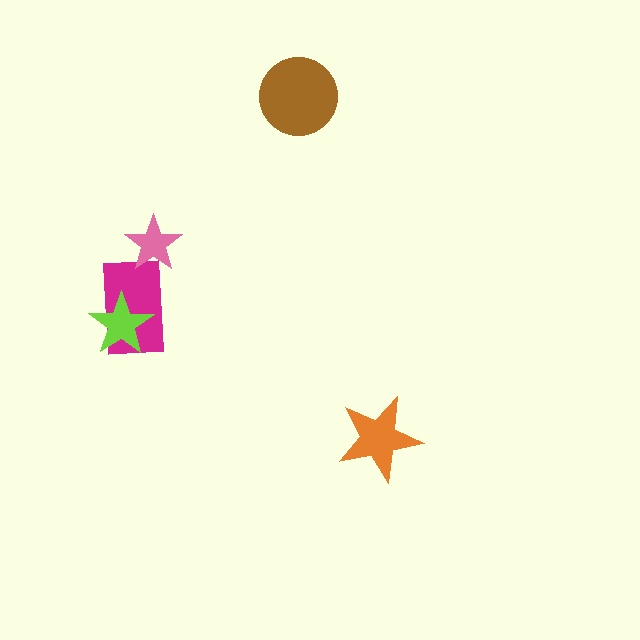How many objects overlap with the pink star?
1 object overlaps with the pink star.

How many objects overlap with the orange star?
0 objects overlap with the orange star.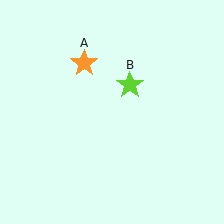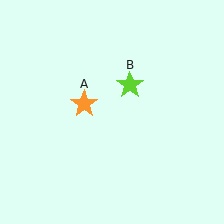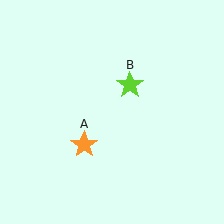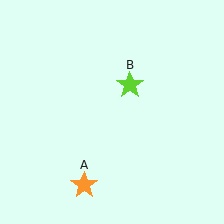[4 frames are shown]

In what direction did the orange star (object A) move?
The orange star (object A) moved down.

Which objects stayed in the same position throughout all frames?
Lime star (object B) remained stationary.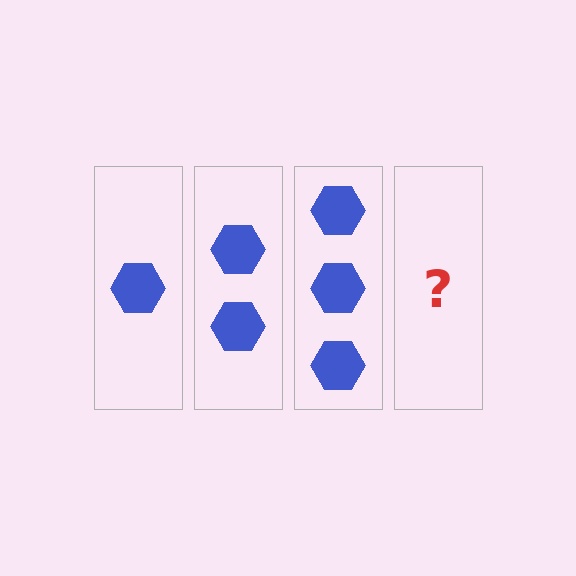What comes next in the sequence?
The next element should be 4 hexagons.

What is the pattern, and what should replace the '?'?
The pattern is that each step adds one more hexagon. The '?' should be 4 hexagons.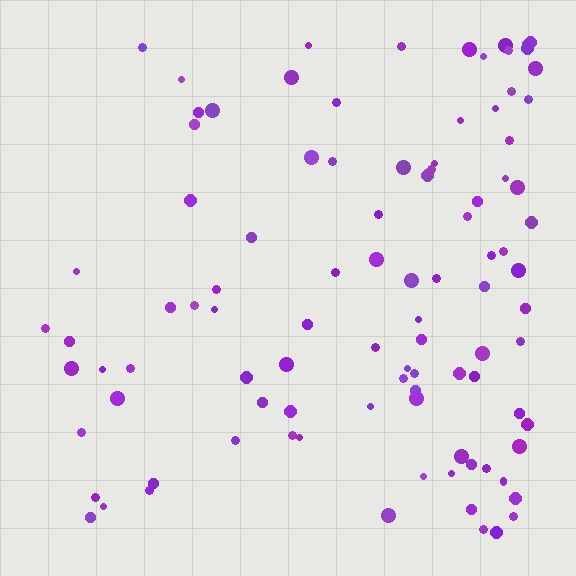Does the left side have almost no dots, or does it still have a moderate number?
Still a moderate number, just noticeably fewer than the right.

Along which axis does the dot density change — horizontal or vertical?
Horizontal.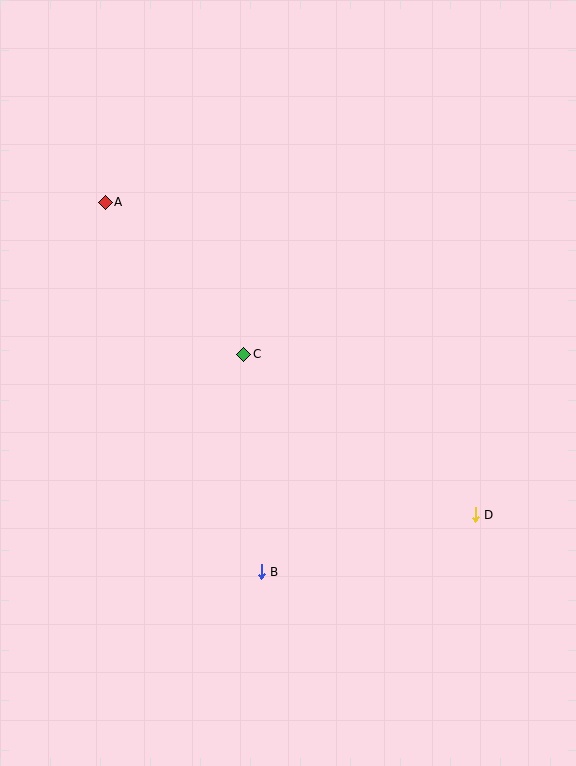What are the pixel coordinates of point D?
Point D is at (475, 515).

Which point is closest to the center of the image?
Point C at (244, 354) is closest to the center.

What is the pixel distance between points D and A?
The distance between D and A is 484 pixels.